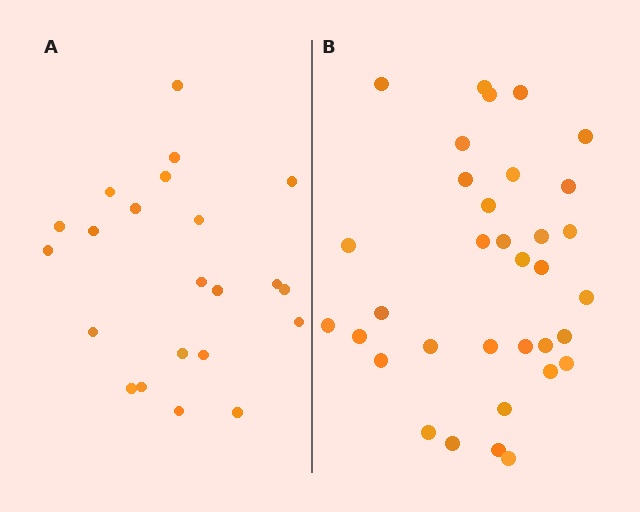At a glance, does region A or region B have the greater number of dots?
Region B (the right region) has more dots.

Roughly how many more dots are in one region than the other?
Region B has roughly 12 or so more dots than region A.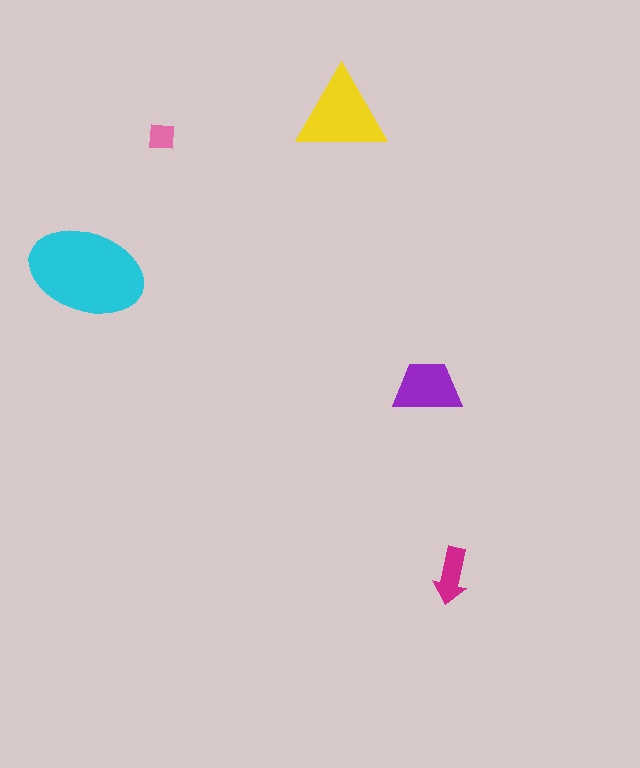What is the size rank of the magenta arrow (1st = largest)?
4th.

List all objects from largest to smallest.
The cyan ellipse, the yellow triangle, the purple trapezoid, the magenta arrow, the pink square.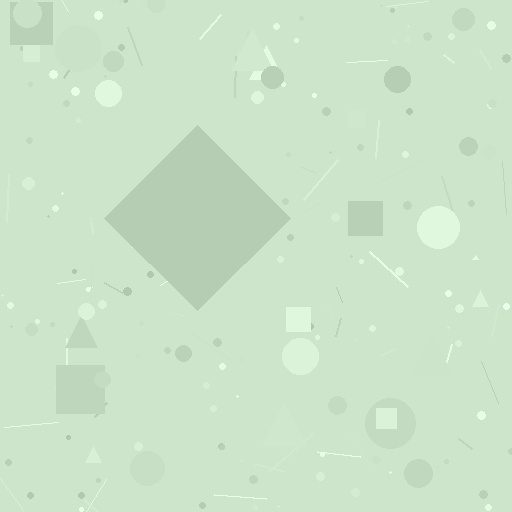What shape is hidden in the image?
A diamond is hidden in the image.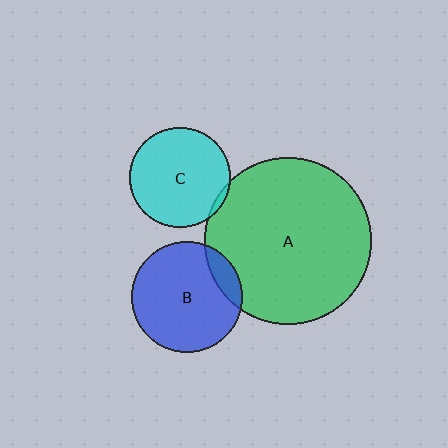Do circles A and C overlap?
Yes.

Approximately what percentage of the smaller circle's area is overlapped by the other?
Approximately 5%.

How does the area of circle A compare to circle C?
Approximately 2.8 times.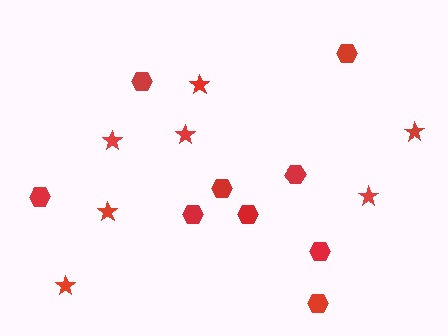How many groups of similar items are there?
There are 2 groups: one group of hexagons (9) and one group of stars (7).